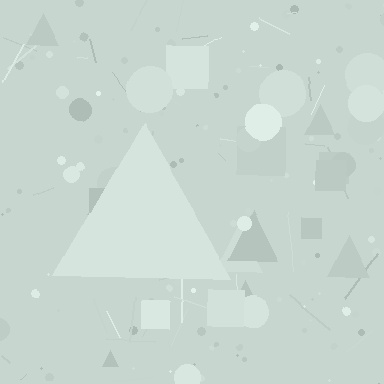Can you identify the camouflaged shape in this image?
The camouflaged shape is a triangle.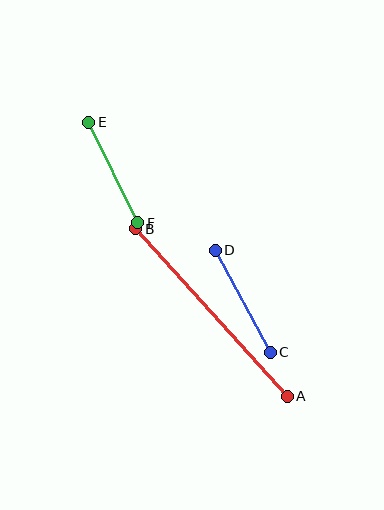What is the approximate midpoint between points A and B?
The midpoint is at approximately (211, 313) pixels.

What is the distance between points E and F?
The distance is approximately 112 pixels.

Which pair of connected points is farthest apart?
Points A and B are farthest apart.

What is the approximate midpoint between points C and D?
The midpoint is at approximately (243, 301) pixels.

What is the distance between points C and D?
The distance is approximately 116 pixels.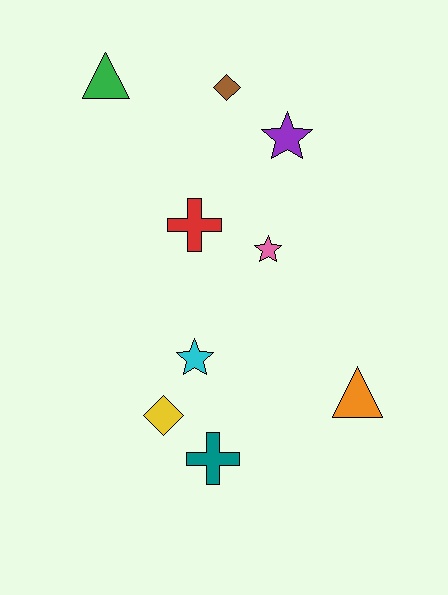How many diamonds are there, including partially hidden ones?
There are 2 diamonds.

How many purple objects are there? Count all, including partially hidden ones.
There is 1 purple object.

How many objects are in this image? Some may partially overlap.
There are 9 objects.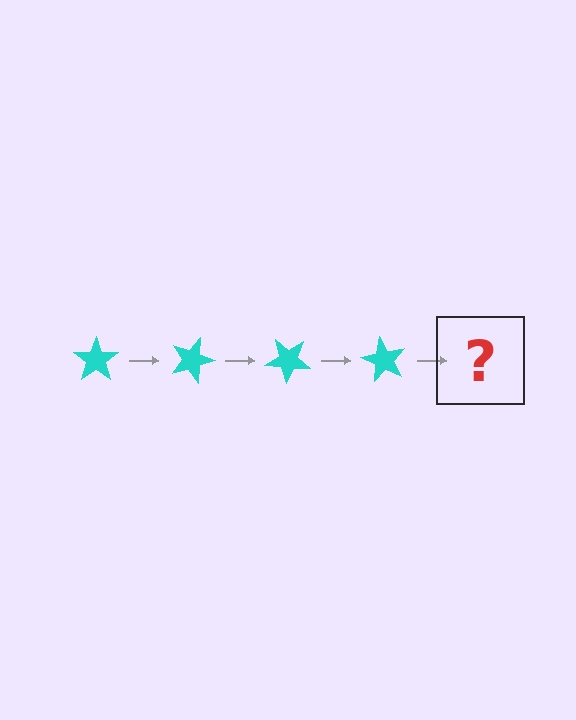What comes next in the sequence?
The next element should be a cyan star rotated 80 degrees.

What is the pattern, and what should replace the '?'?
The pattern is that the star rotates 20 degrees each step. The '?' should be a cyan star rotated 80 degrees.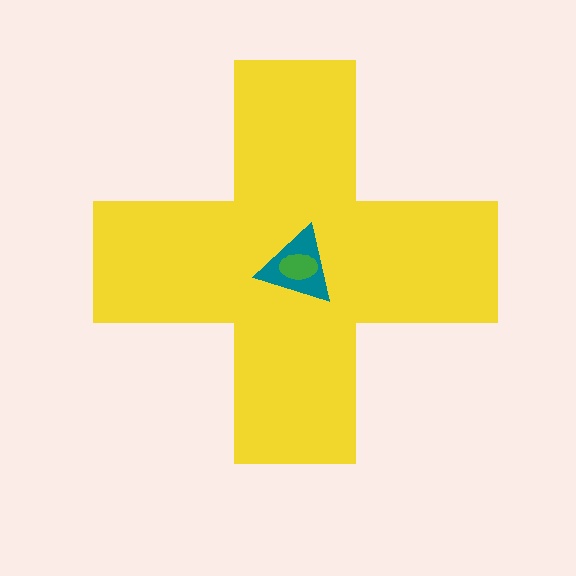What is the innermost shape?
The green ellipse.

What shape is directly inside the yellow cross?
The teal triangle.